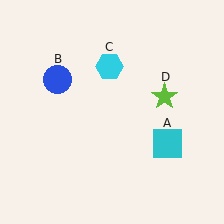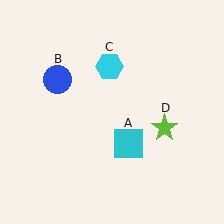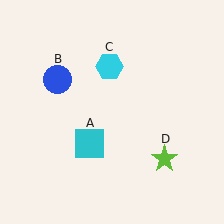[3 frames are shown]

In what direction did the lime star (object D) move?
The lime star (object D) moved down.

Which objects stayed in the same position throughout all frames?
Blue circle (object B) and cyan hexagon (object C) remained stationary.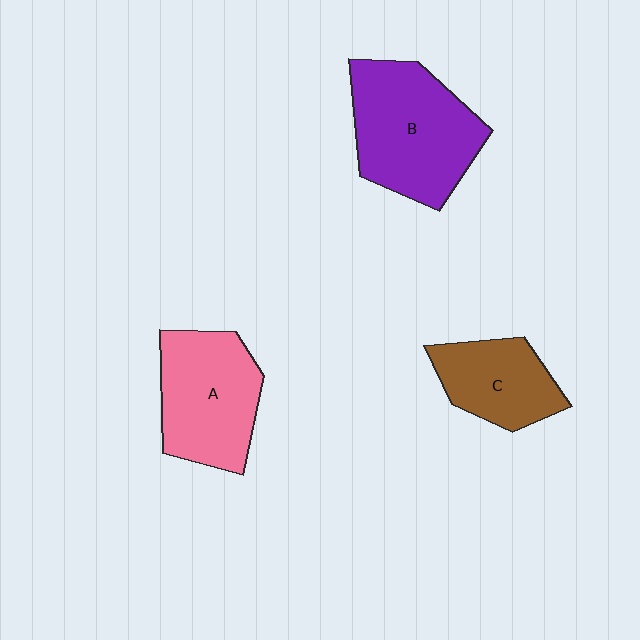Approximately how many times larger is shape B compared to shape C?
Approximately 1.6 times.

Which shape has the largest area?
Shape B (purple).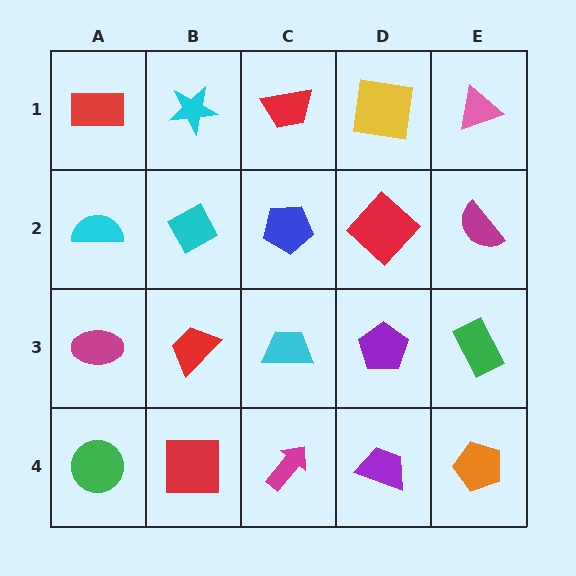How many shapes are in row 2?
5 shapes.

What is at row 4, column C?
A magenta arrow.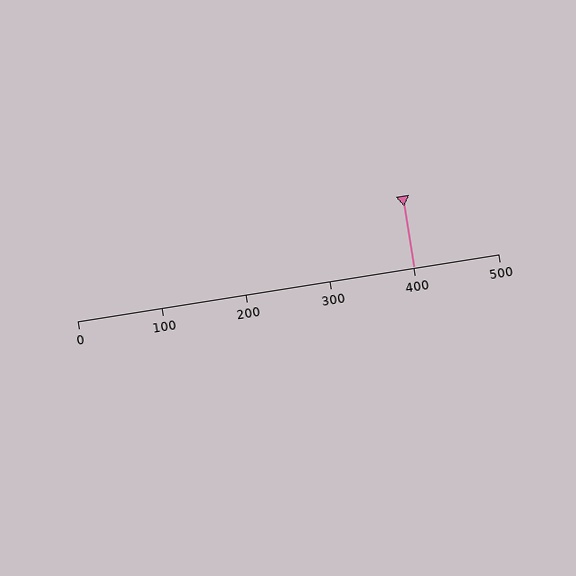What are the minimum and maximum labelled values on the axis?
The axis runs from 0 to 500.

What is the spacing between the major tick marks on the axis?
The major ticks are spaced 100 apart.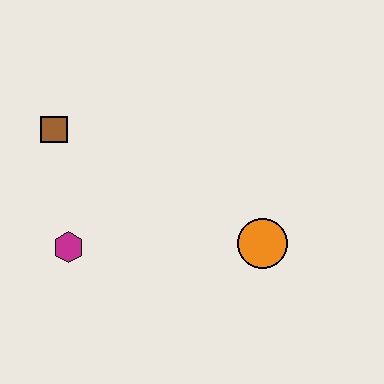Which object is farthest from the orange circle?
The brown square is farthest from the orange circle.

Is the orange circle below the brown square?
Yes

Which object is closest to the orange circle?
The magenta hexagon is closest to the orange circle.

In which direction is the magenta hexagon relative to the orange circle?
The magenta hexagon is to the left of the orange circle.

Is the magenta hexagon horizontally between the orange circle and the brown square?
Yes